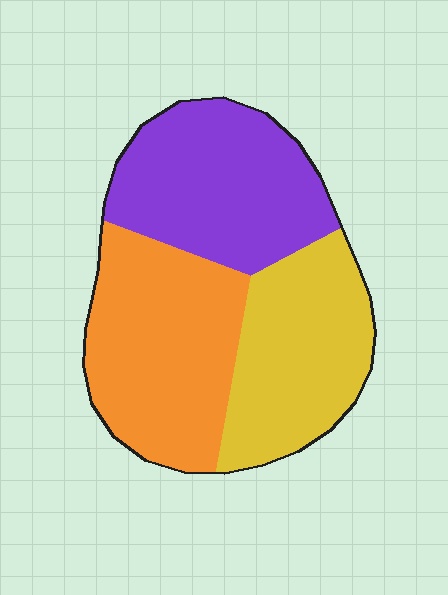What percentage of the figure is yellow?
Yellow takes up about one third (1/3) of the figure.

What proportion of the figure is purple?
Purple takes up about one third (1/3) of the figure.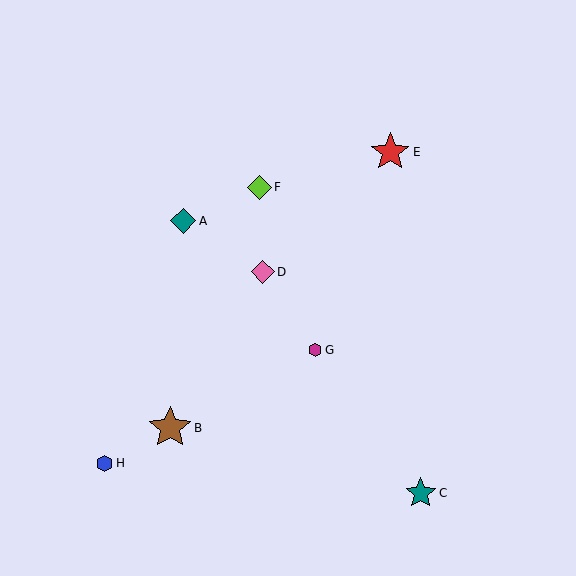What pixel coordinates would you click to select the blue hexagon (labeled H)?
Click at (104, 463) to select the blue hexagon H.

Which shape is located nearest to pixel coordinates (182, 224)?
The teal diamond (labeled A) at (183, 221) is nearest to that location.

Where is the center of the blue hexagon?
The center of the blue hexagon is at (104, 463).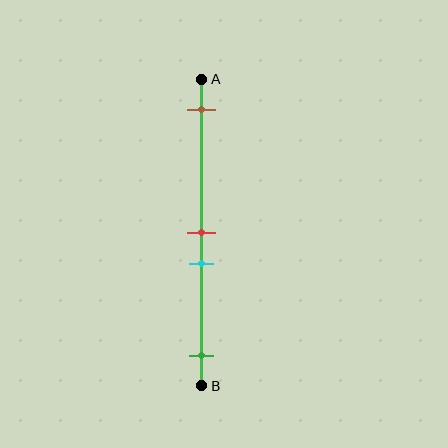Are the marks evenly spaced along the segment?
No, the marks are not evenly spaced.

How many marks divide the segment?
There are 4 marks dividing the segment.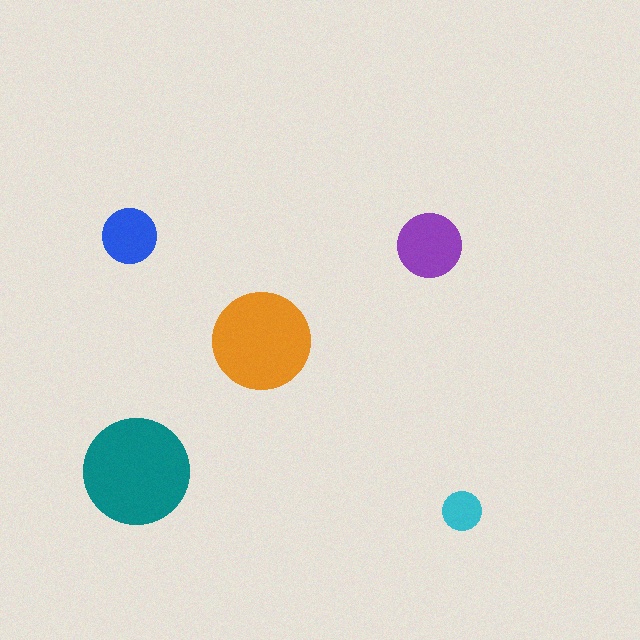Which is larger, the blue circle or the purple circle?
The purple one.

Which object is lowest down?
The cyan circle is bottommost.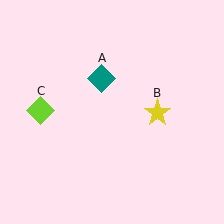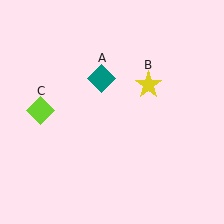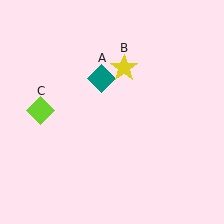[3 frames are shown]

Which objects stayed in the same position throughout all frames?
Teal diamond (object A) and lime diamond (object C) remained stationary.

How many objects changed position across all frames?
1 object changed position: yellow star (object B).